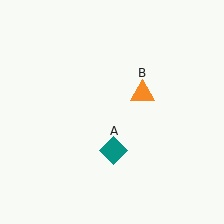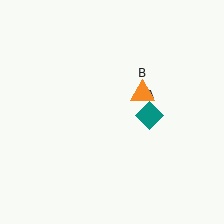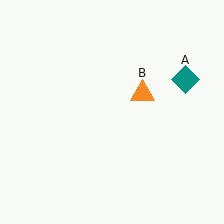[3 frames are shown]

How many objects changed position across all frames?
1 object changed position: teal diamond (object A).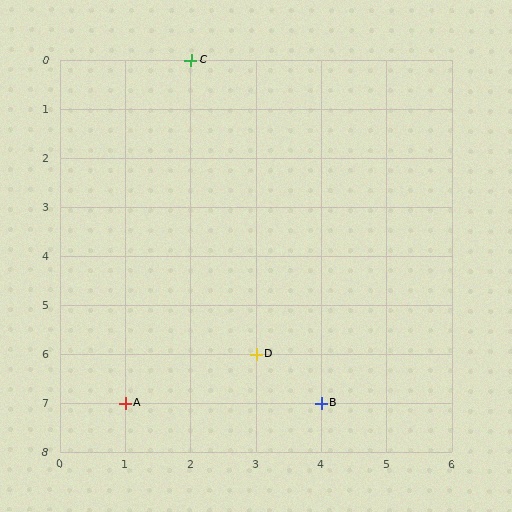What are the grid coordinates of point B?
Point B is at grid coordinates (4, 7).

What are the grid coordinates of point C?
Point C is at grid coordinates (2, 0).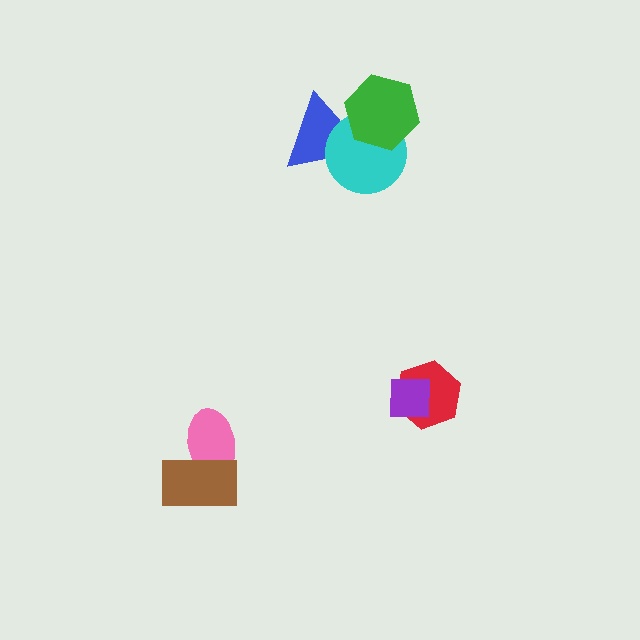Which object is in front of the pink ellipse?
The brown rectangle is in front of the pink ellipse.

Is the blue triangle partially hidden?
Yes, it is partially covered by another shape.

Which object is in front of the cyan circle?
The green hexagon is in front of the cyan circle.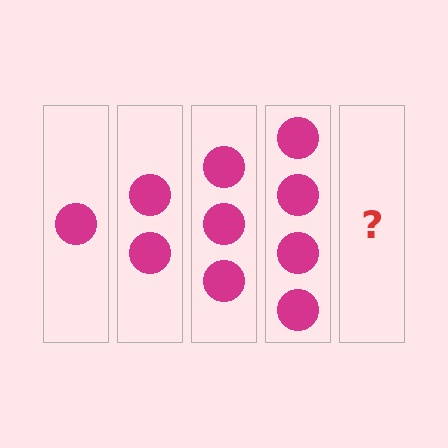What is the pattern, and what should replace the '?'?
The pattern is that each step adds one more circle. The '?' should be 5 circles.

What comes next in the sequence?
The next element should be 5 circles.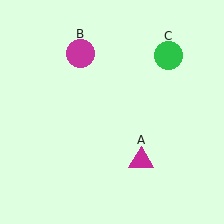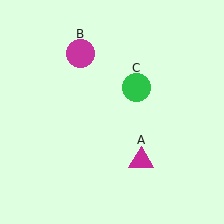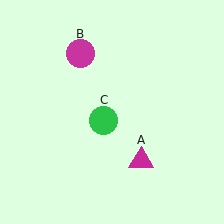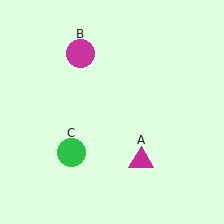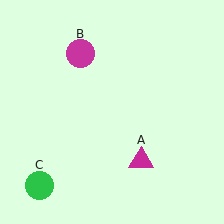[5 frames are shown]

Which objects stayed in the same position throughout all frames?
Magenta triangle (object A) and magenta circle (object B) remained stationary.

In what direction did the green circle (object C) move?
The green circle (object C) moved down and to the left.